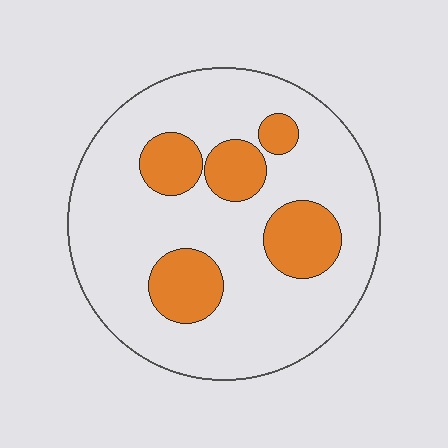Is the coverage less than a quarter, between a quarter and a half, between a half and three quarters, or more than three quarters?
Less than a quarter.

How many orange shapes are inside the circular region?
5.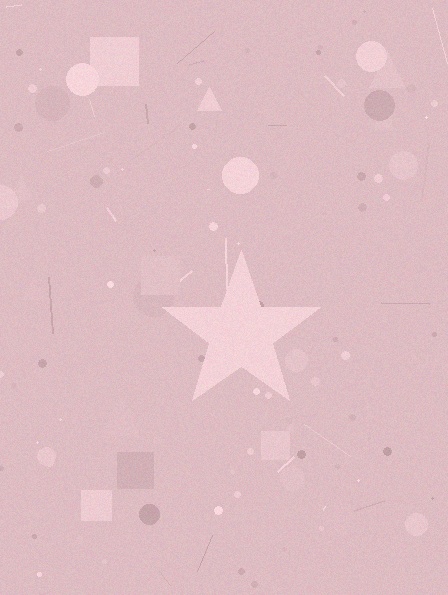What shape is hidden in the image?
A star is hidden in the image.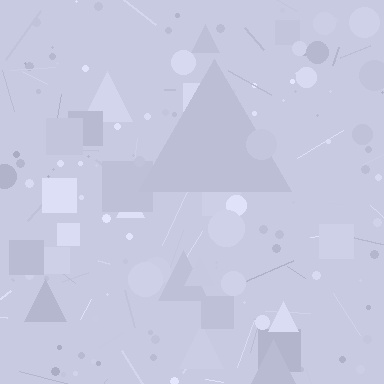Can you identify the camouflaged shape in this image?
The camouflaged shape is a triangle.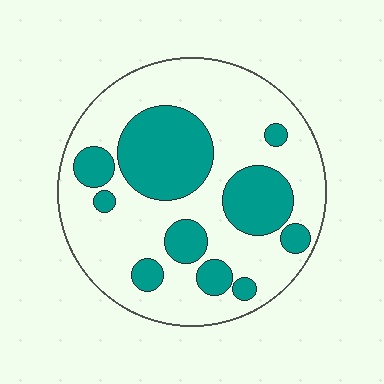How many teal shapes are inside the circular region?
10.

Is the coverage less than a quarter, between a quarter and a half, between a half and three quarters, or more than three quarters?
Between a quarter and a half.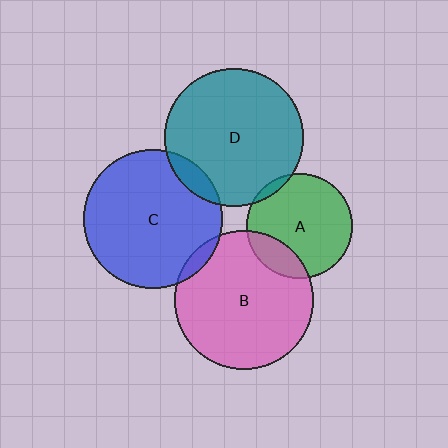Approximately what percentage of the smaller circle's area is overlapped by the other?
Approximately 5%.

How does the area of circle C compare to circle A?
Approximately 1.7 times.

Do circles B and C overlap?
Yes.